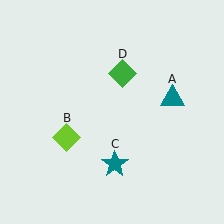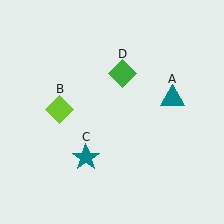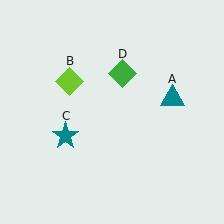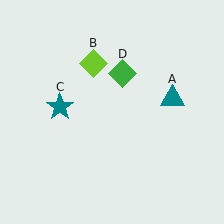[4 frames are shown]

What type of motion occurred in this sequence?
The lime diamond (object B), teal star (object C) rotated clockwise around the center of the scene.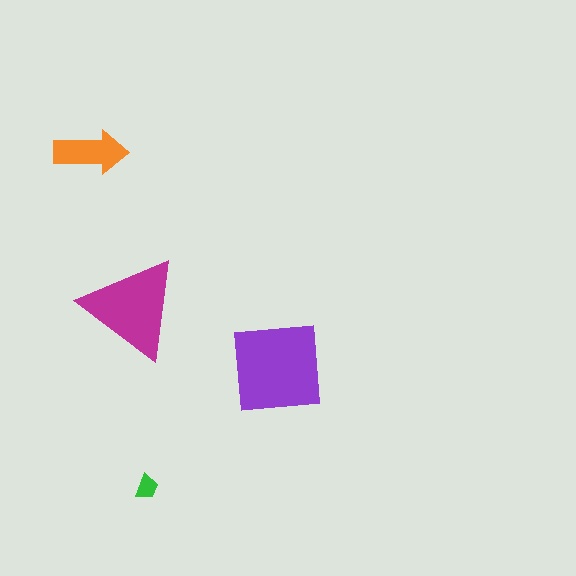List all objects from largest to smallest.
The purple square, the magenta triangle, the orange arrow, the green trapezoid.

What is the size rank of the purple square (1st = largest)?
1st.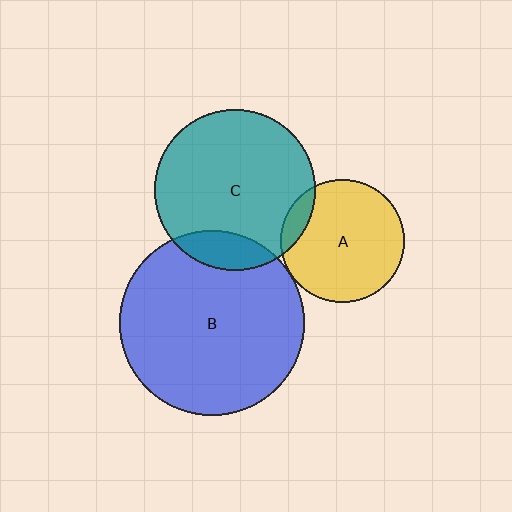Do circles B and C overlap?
Yes.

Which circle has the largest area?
Circle B (blue).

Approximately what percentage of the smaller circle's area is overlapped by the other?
Approximately 15%.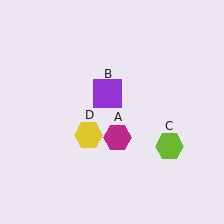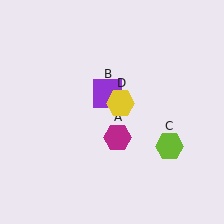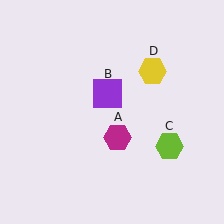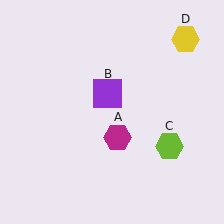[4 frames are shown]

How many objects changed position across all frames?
1 object changed position: yellow hexagon (object D).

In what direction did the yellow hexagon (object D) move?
The yellow hexagon (object D) moved up and to the right.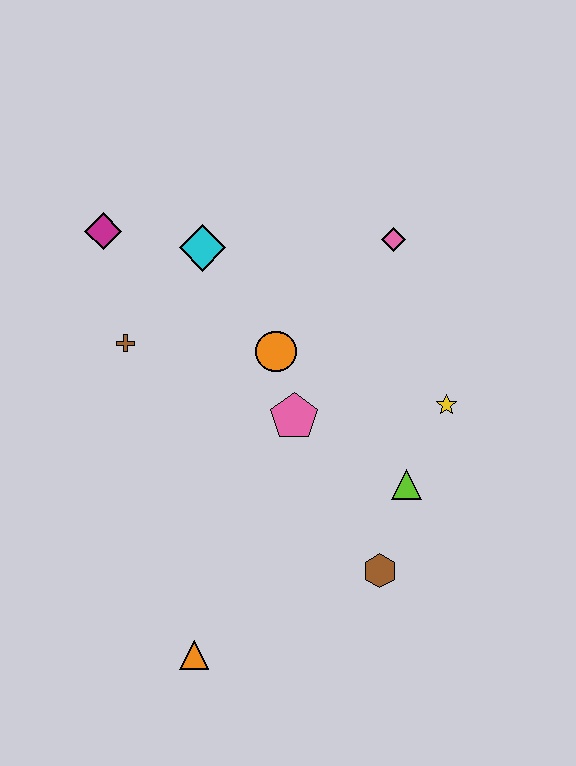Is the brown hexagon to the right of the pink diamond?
No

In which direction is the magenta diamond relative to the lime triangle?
The magenta diamond is to the left of the lime triangle.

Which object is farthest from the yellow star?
The magenta diamond is farthest from the yellow star.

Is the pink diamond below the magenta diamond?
Yes